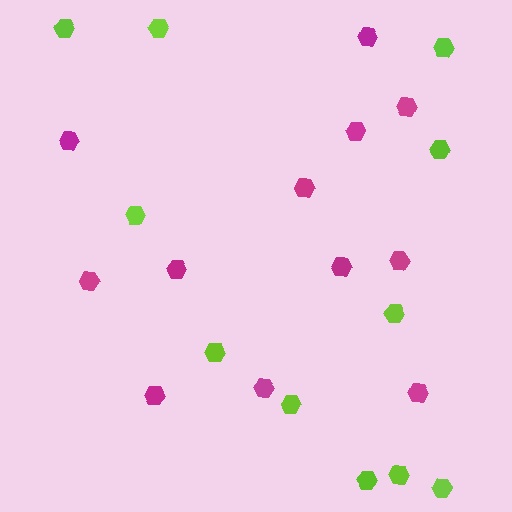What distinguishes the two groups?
There are 2 groups: one group of magenta hexagons (12) and one group of lime hexagons (11).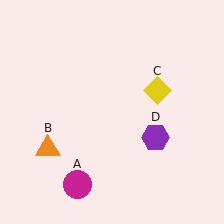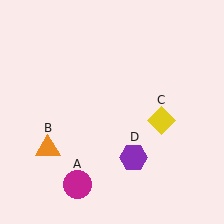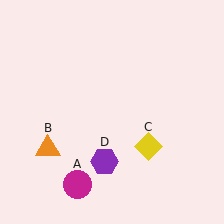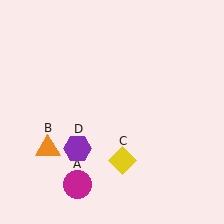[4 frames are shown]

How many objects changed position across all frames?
2 objects changed position: yellow diamond (object C), purple hexagon (object D).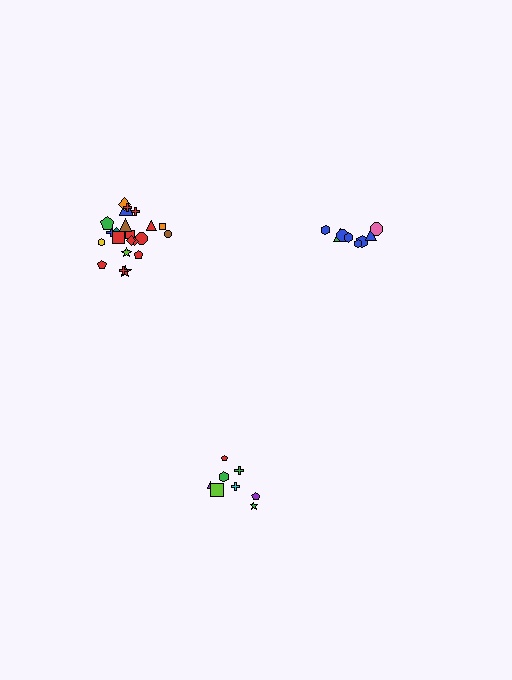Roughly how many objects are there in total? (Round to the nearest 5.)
Roughly 40 objects in total.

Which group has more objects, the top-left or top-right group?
The top-left group.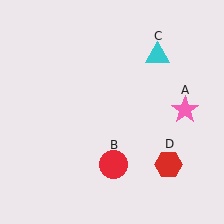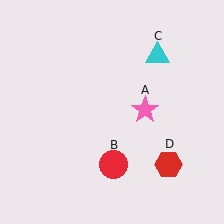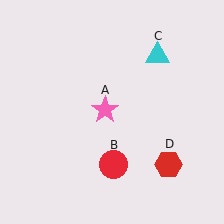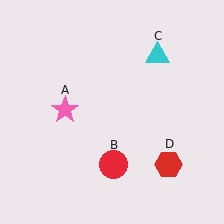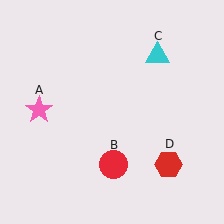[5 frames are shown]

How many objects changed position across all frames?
1 object changed position: pink star (object A).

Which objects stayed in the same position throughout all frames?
Red circle (object B) and cyan triangle (object C) and red hexagon (object D) remained stationary.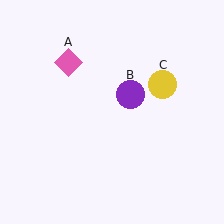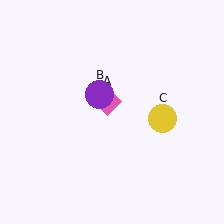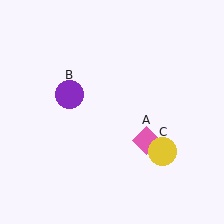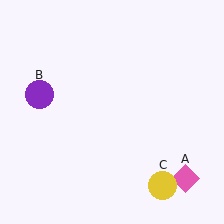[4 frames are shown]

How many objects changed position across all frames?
3 objects changed position: pink diamond (object A), purple circle (object B), yellow circle (object C).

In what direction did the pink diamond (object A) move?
The pink diamond (object A) moved down and to the right.